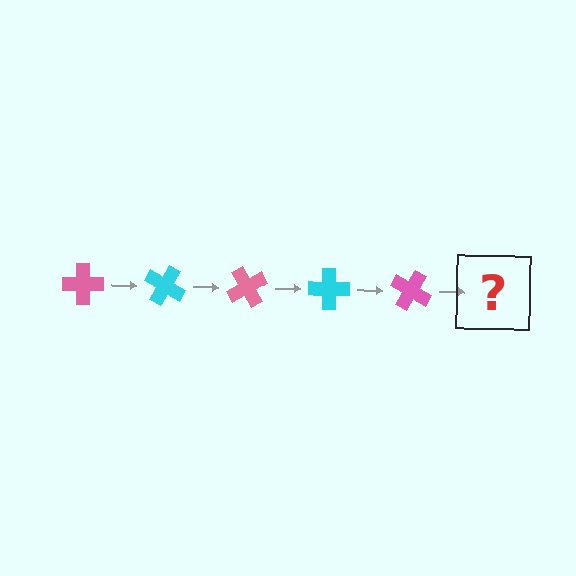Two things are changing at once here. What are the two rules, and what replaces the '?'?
The two rules are that it rotates 30 degrees each step and the color cycles through pink and cyan. The '?' should be a cyan cross, rotated 150 degrees from the start.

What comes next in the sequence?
The next element should be a cyan cross, rotated 150 degrees from the start.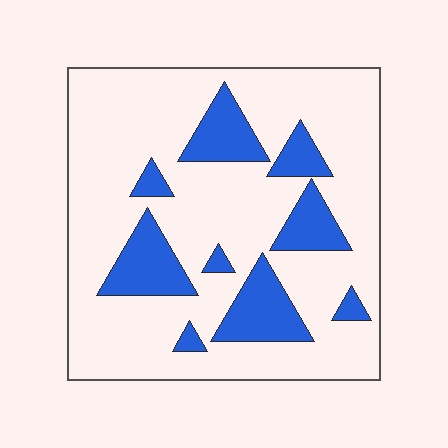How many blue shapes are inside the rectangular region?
9.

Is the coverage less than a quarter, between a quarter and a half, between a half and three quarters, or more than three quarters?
Less than a quarter.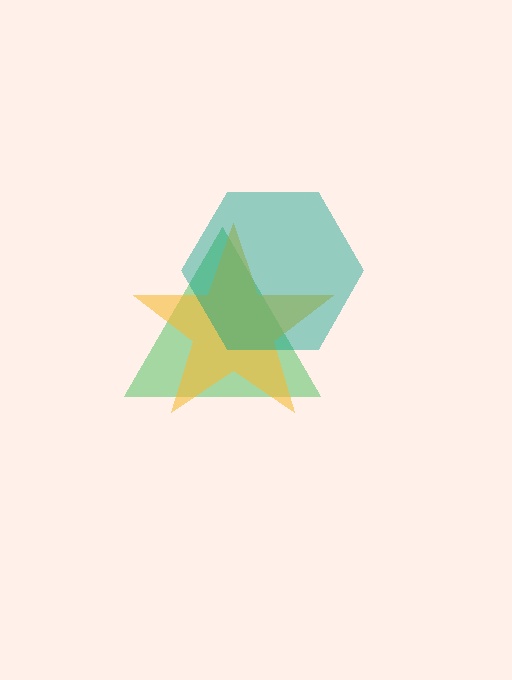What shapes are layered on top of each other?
The layered shapes are: a green triangle, a yellow star, a teal hexagon.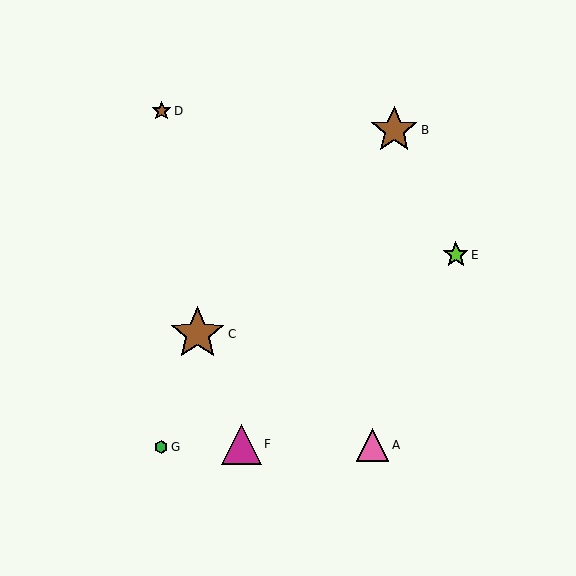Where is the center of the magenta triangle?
The center of the magenta triangle is at (241, 444).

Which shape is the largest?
The brown star (labeled C) is the largest.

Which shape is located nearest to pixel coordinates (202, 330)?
The brown star (labeled C) at (197, 334) is nearest to that location.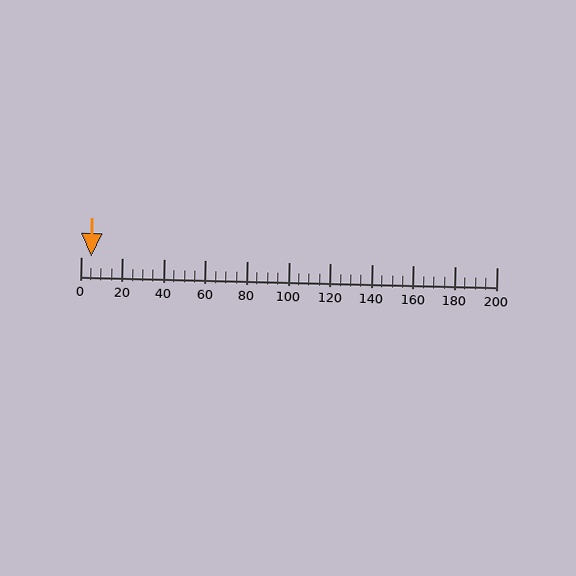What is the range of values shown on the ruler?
The ruler shows values from 0 to 200.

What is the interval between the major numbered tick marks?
The major tick marks are spaced 20 units apart.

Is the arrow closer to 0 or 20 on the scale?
The arrow is closer to 0.